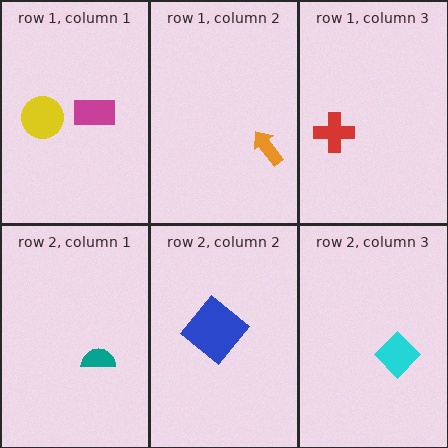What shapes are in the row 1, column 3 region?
The red cross.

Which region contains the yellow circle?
The row 1, column 1 region.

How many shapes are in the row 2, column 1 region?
1.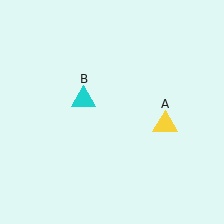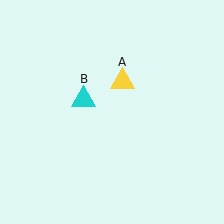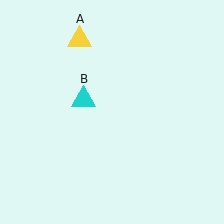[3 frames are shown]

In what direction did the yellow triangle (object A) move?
The yellow triangle (object A) moved up and to the left.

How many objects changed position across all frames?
1 object changed position: yellow triangle (object A).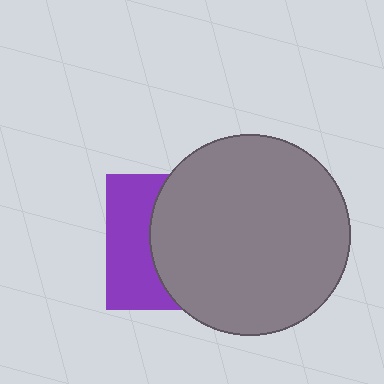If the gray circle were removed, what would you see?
You would see the complete purple square.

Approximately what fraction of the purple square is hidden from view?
Roughly 62% of the purple square is hidden behind the gray circle.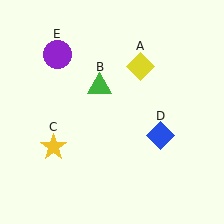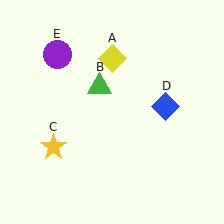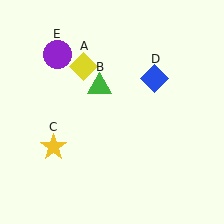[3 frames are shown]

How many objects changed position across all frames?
2 objects changed position: yellow diamond (object A), blue diamond (object D).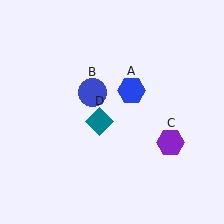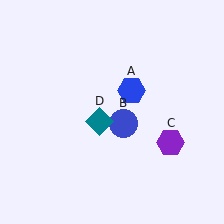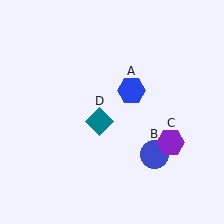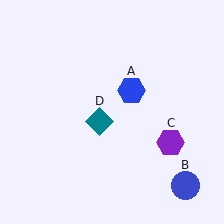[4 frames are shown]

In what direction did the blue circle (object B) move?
The blue circle (object B) moved down and to the right.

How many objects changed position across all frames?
1 object changed position: blue circle (object B).